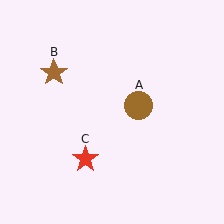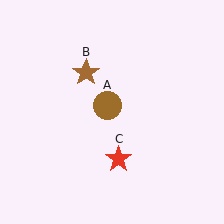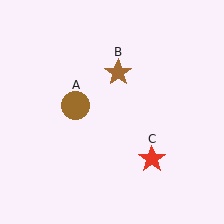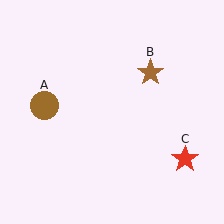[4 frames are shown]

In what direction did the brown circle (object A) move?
The brown circle (object A) moved left.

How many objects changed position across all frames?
3 objects changed position: brown circle (object A), brown star (object B), red star (object C).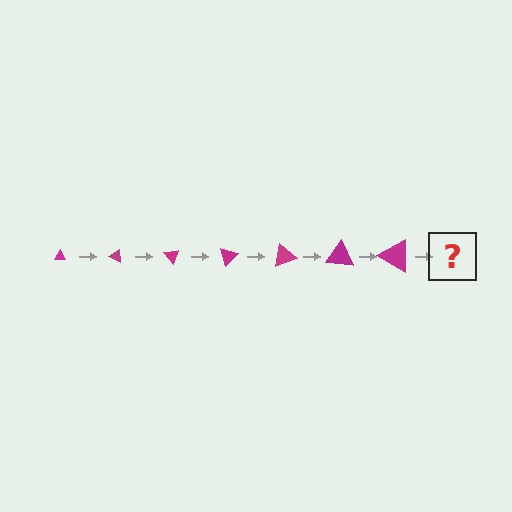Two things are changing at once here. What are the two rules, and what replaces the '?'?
The two rules are that the triangle grows larger each step and it rotates 25 degrees each step. The '?' should be a triangle, larger than the previous one and rotated 175 degrees from the start.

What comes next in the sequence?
The next element should be a triangle, larger than the previous one and rotated 175 degrees from the start.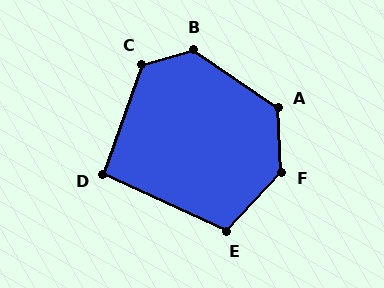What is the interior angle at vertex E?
Approximately 108 degrees (obtuse).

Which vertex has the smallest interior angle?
D, at approximately 95 degrees.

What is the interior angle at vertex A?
Approximately 127 degrees (obtuse).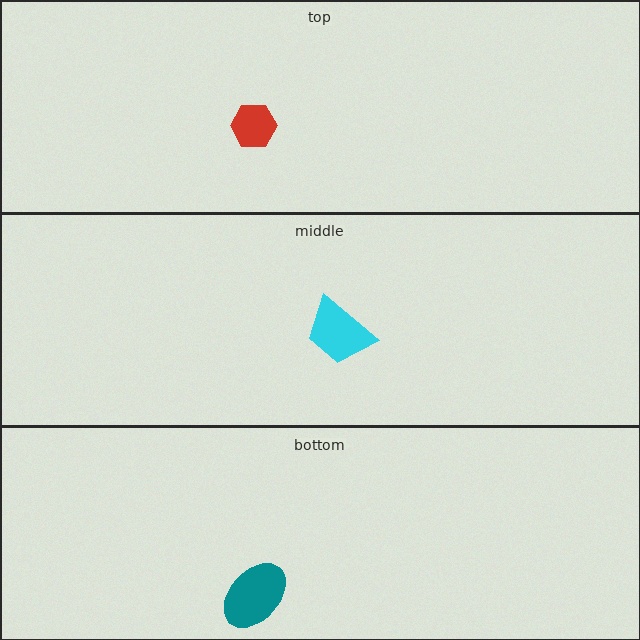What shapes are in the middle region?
The cyan trapezoid.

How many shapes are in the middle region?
1.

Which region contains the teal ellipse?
The bottom region.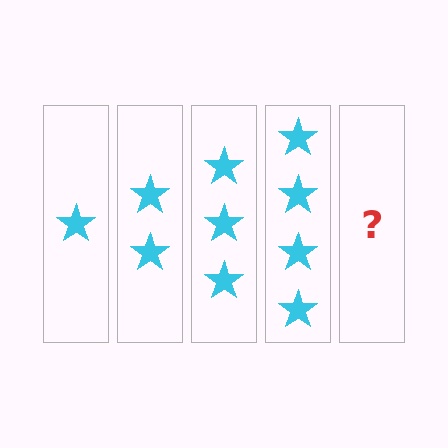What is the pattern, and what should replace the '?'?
The pattern is that each step adds one more star. The '?' should be 5 stars.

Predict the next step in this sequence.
The next step is 5 stars.